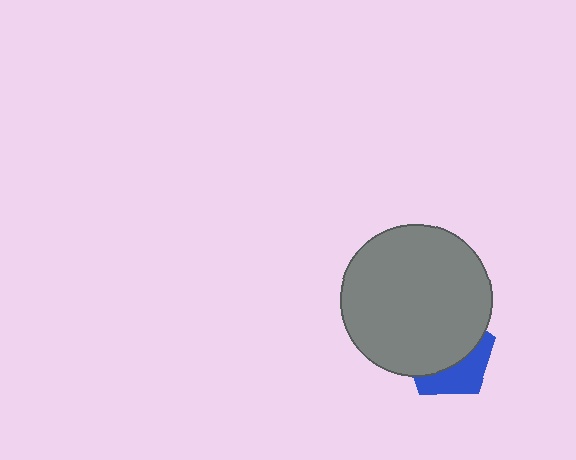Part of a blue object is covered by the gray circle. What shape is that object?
It is a pentagon.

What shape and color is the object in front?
The object in front is a gray circle.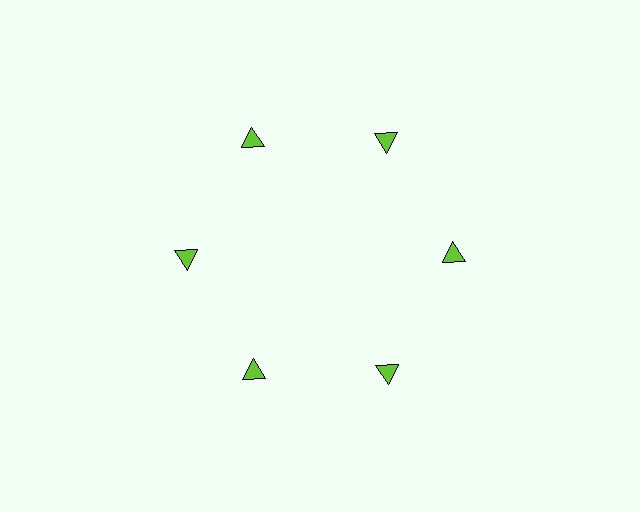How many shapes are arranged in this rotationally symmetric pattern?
There are 6 shapes, arranged in 6 groups of 1.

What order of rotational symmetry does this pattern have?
This pattern has 6-fold rotational symmetry.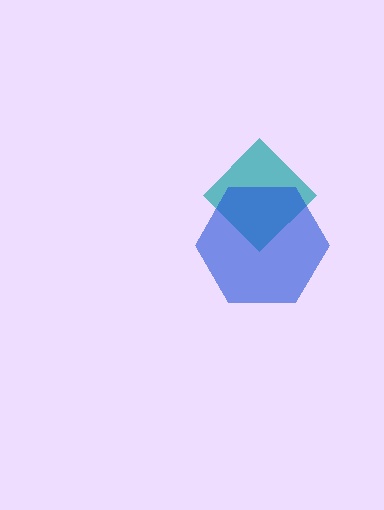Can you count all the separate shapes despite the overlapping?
Yes, there are 2 separate shapes.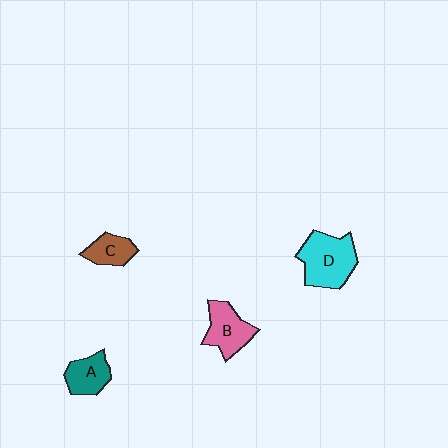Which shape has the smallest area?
Shape C (brown).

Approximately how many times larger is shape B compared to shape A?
Approximately 1.2 times.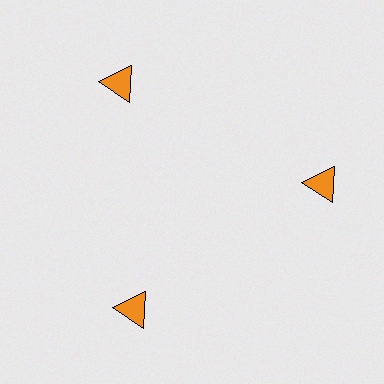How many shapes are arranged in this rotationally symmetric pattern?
There are 3 shapes, arranged in 3 groups of 1.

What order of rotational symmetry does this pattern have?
This pattern has 3-fold rotational symmetry.